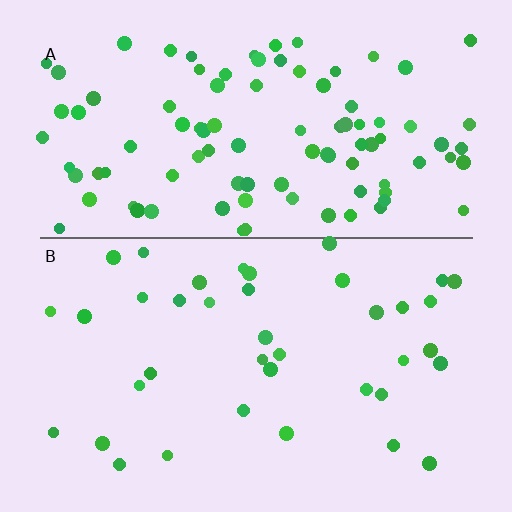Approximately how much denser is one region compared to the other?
Approximately 2.5× — region A over region B.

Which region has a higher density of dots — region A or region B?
A (the top).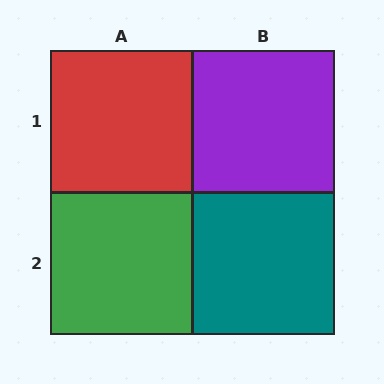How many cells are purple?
1 cell is purple.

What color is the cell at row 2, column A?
Green.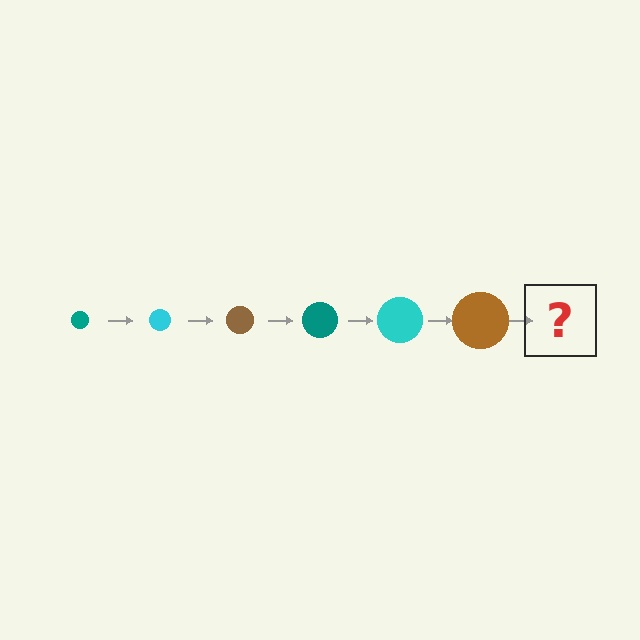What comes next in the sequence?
The next element should be a teal circle, larger than the previous one.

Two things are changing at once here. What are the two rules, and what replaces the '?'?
The two rules are that the circle grows larger each step and the color cycles through teal, cyan, and brown. The '?' should be a teal circle, larger than the previous one.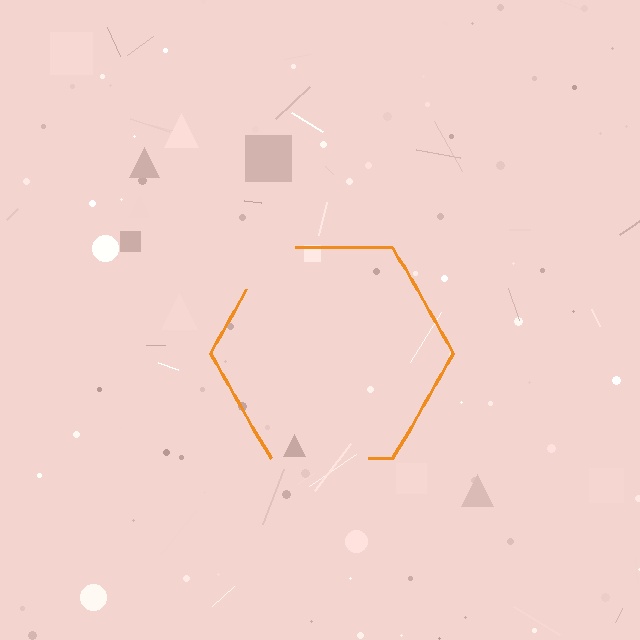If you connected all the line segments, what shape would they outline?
They would outline a hexagon.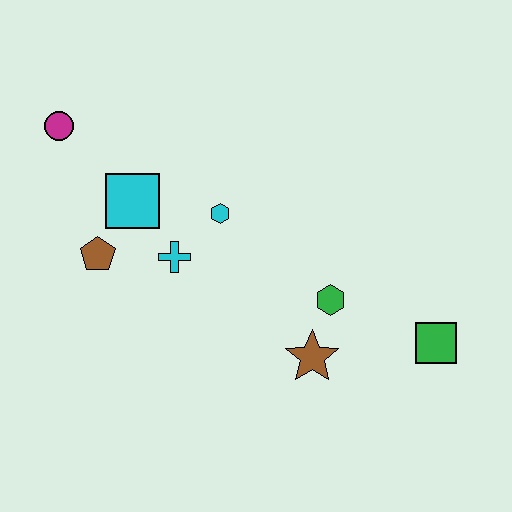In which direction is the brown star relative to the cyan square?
The brown star is to the right of the cyan square.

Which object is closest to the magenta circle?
The cyan square is closest to the magenta circle.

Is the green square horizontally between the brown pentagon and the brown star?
No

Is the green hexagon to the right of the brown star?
Yes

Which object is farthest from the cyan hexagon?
The green square is farthest from the cyan hexagon.